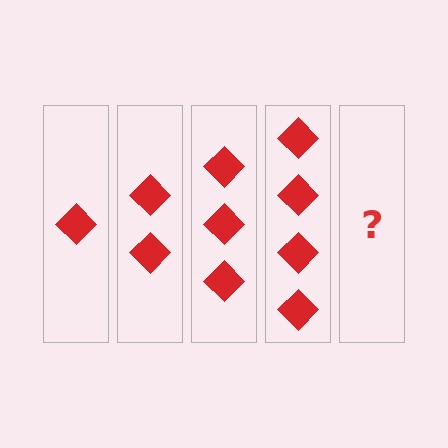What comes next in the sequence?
The next element should be 5 diamonds.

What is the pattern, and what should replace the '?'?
The pattern is that each step adds one more diamond. The '?' should be 5 diamonds.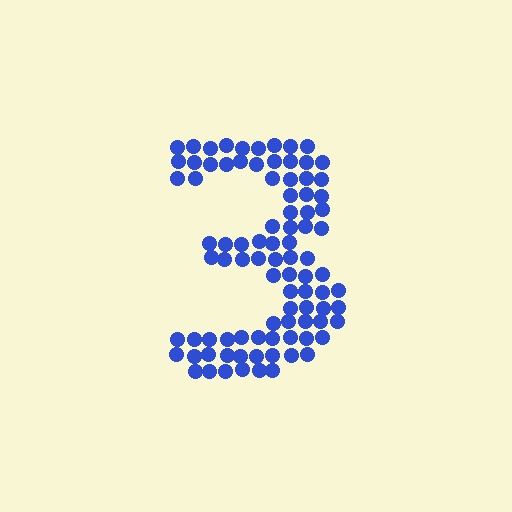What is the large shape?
The large shape is the digit 3.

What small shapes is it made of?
It is made of small circles.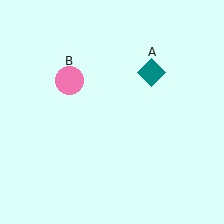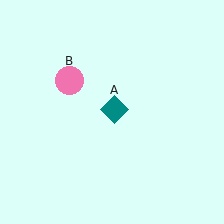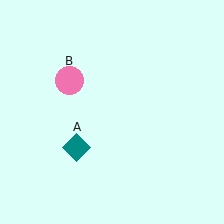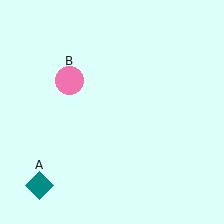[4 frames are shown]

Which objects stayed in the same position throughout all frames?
Pink circle (object B) remained stationary.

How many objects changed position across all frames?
1 object changed position: teal diamond (object A).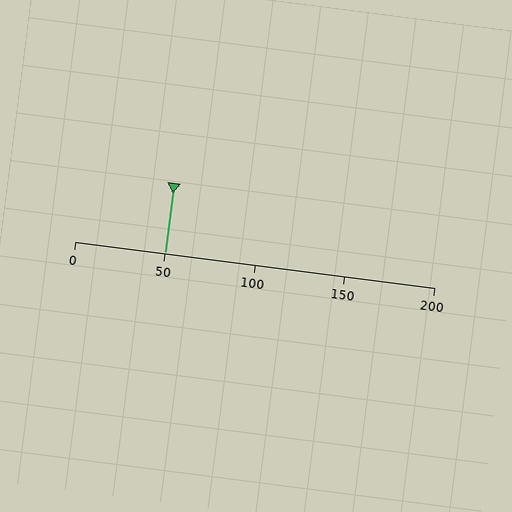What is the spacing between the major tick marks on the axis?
The major ticks are spaced 50 apart.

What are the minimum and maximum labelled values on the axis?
The axis runs from 0 to 200.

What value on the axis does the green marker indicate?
The marker indicates approximately 50.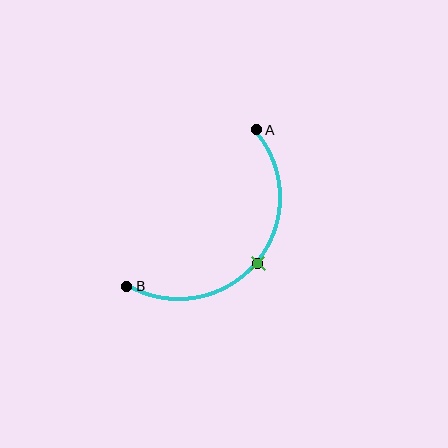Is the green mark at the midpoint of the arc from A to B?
Yes. The green mark lies on the arc at equal arc-length from both A and B — it is the arc midpoint.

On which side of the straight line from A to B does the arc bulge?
The arc bulges below and to the right of the straight line connecting A and B.